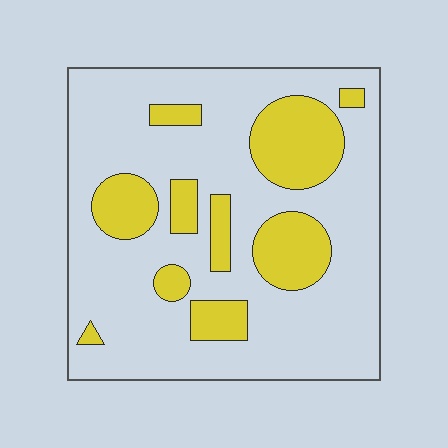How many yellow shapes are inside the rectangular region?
10.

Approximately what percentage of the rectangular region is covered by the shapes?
Approximately 25%.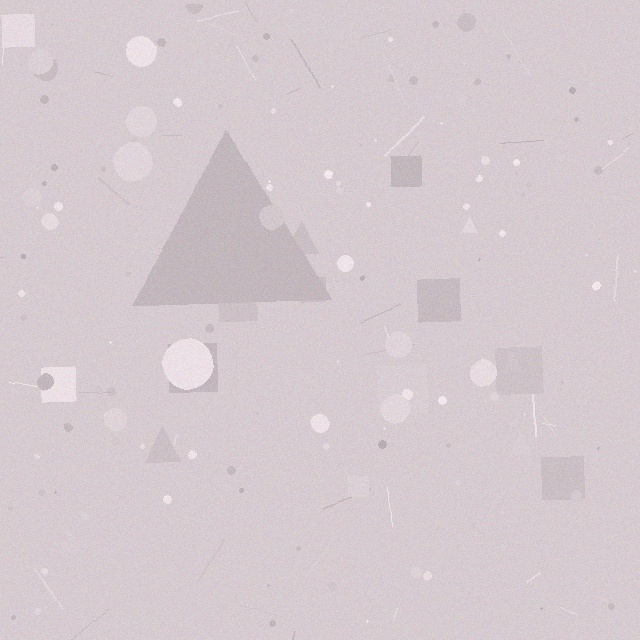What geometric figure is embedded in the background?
A triangle is embedded in the background.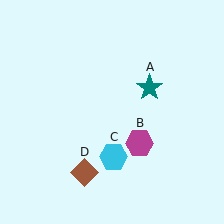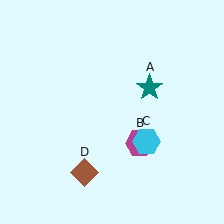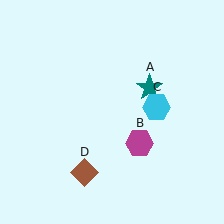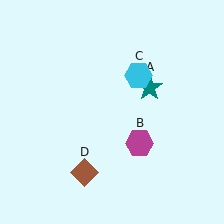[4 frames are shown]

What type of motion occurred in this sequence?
The cyan hexagon (object C) rotated counterclockwise around the center of the scene.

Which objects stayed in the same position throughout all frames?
Teal star (object A) and magenta hexagon (object B) and brown diamond (object D) remained stationary.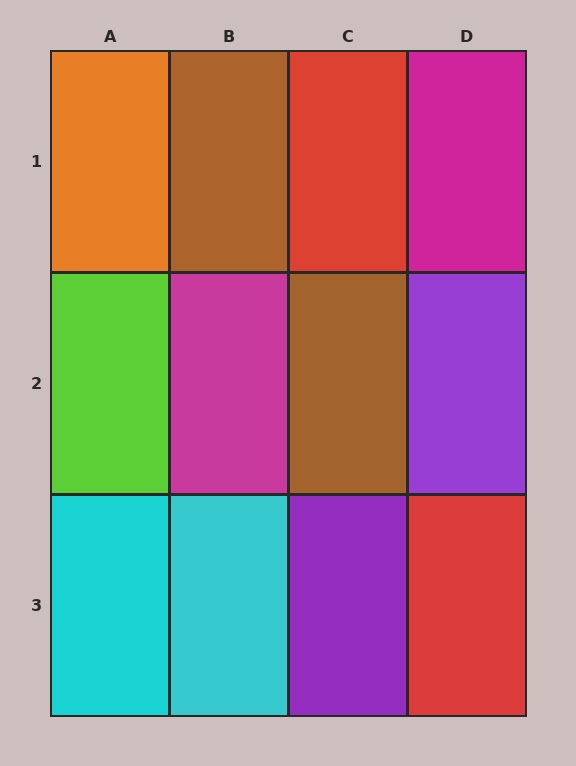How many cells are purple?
2 cells are purple.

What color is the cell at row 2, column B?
Magenta.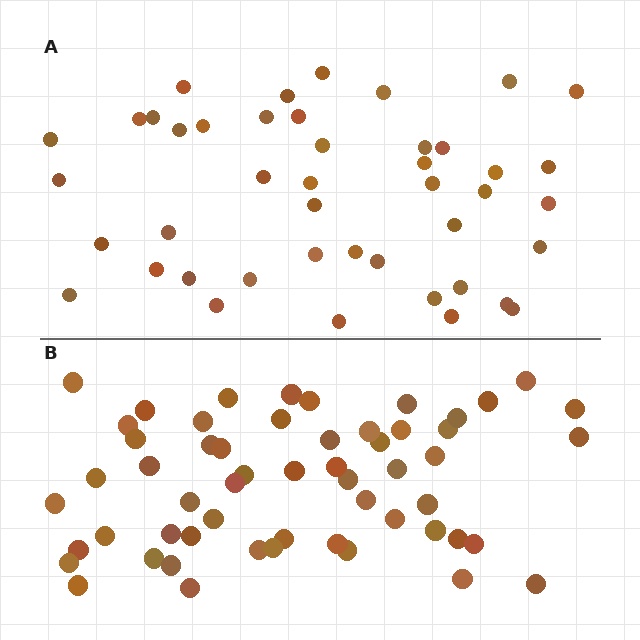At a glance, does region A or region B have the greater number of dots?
Region B (the bottom region) has more dots.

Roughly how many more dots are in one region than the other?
Region B has roughly 12 or so more dots than region A.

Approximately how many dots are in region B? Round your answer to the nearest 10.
About 60 dots. (The exact count is 56, which rounds to 60.)